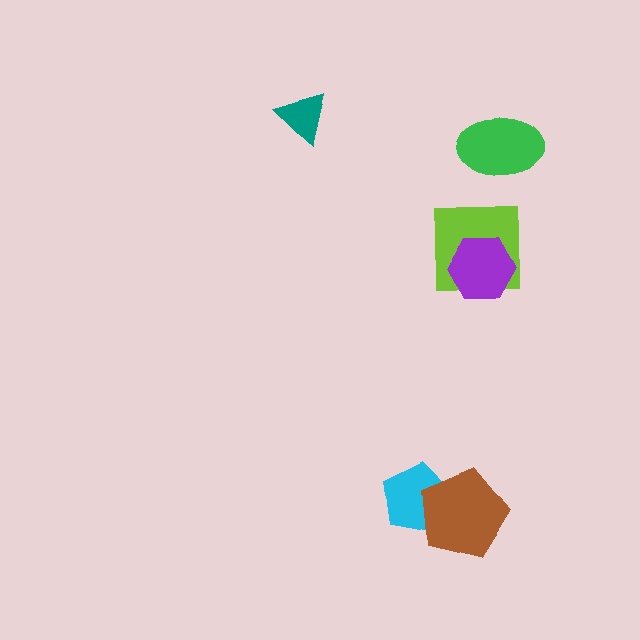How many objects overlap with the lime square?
1 object overlaps with the lime square.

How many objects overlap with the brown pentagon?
1 object overlaps with the brown pentagon.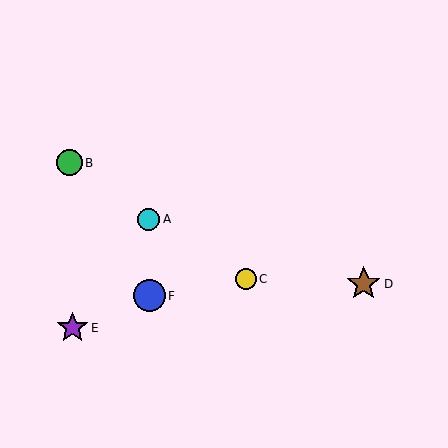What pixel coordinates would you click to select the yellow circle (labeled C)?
Click at (246, 279) to select the yellow circle C.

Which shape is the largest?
The brown star (labeled D) is the largest.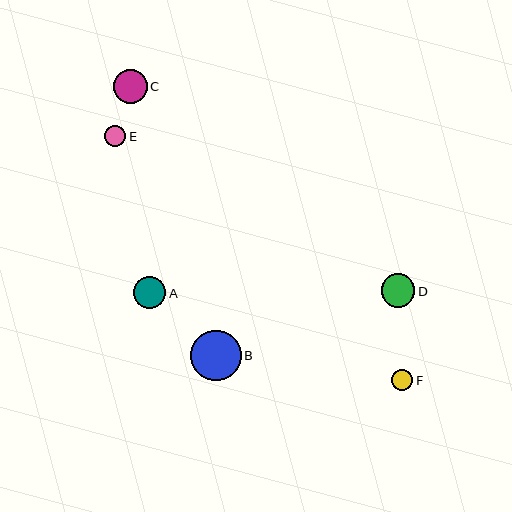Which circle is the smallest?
Circle E is the smallest with a size of approximately 21 pixels.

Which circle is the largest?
Circle B is the largest with a size of approximately 50 pixels.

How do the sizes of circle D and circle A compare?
Circle D and circle A are approximately the same size.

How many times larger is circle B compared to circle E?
Circle B is approximately 2.4 times the size of circle E.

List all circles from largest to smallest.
From largest to smallest: B, C, D, A, F, E.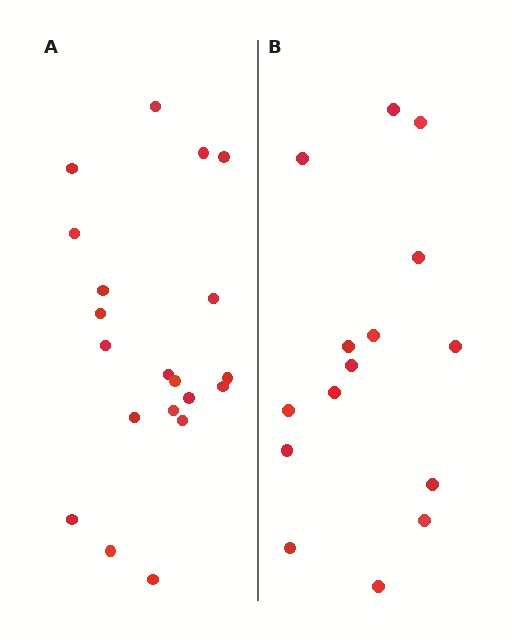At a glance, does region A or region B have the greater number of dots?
Region A (the left region) has more dots.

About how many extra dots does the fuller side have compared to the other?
Region A has about 5 more dots than region B.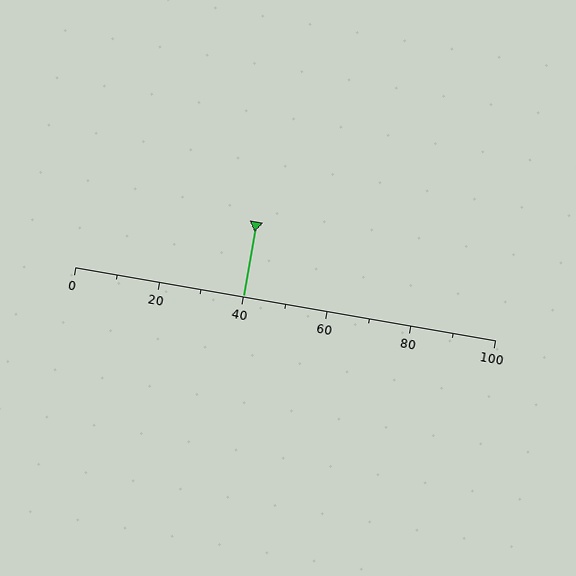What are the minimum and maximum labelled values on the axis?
The axis runs from 0 to 100.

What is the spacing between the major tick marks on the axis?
The major ticks are spaced 20 apart.